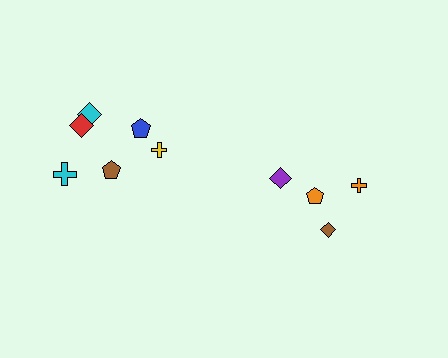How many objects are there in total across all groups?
There are 10 objects.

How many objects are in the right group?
There are 4 objects.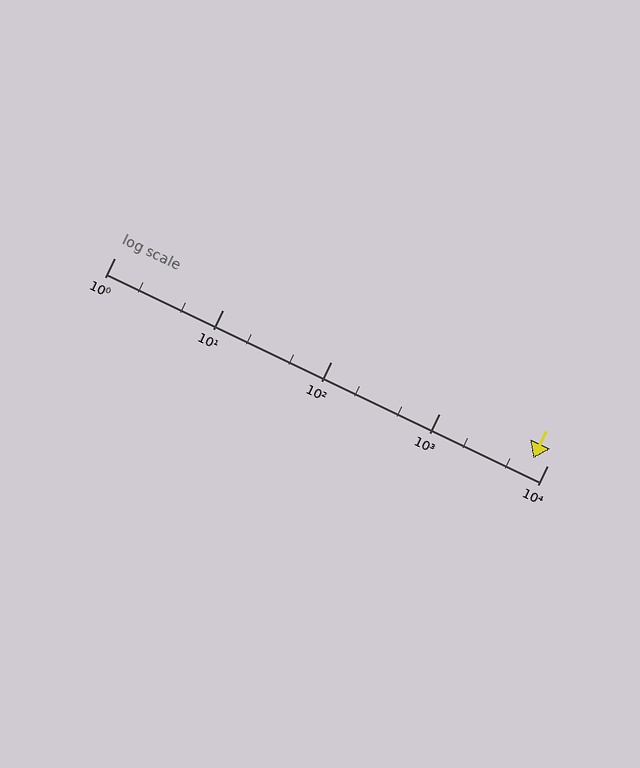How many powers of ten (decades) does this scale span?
The scale spans 4 decades, from 1 to 10000.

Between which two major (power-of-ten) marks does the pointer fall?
The pointer is between 1000 and 10000.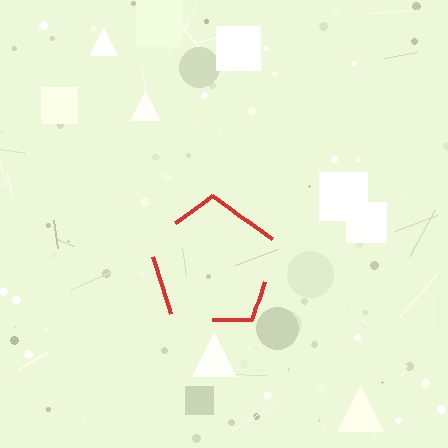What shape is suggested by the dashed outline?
The dashed outline suggests a pentagon.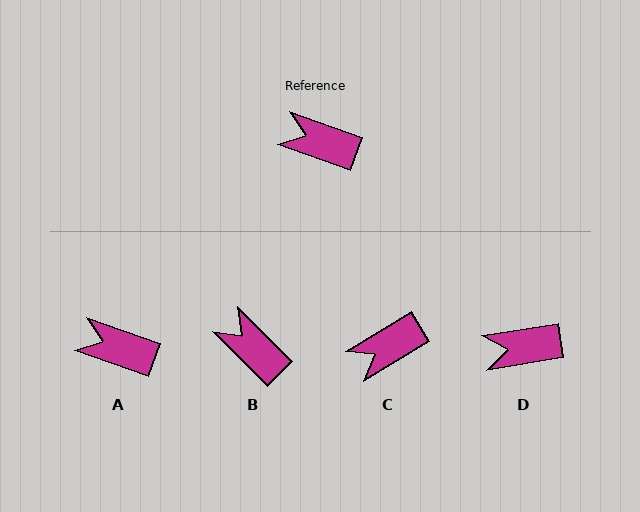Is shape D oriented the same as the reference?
No, it is off by about 29 degrees.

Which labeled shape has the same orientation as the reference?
A.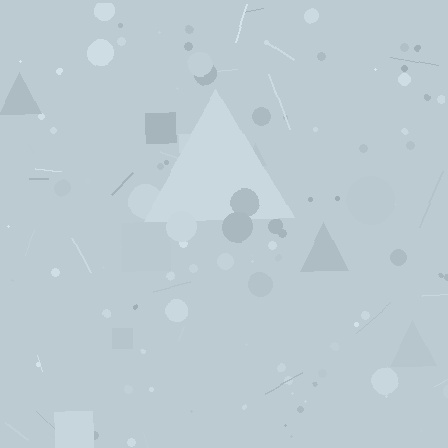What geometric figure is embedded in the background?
A triangle is embedded in the background.